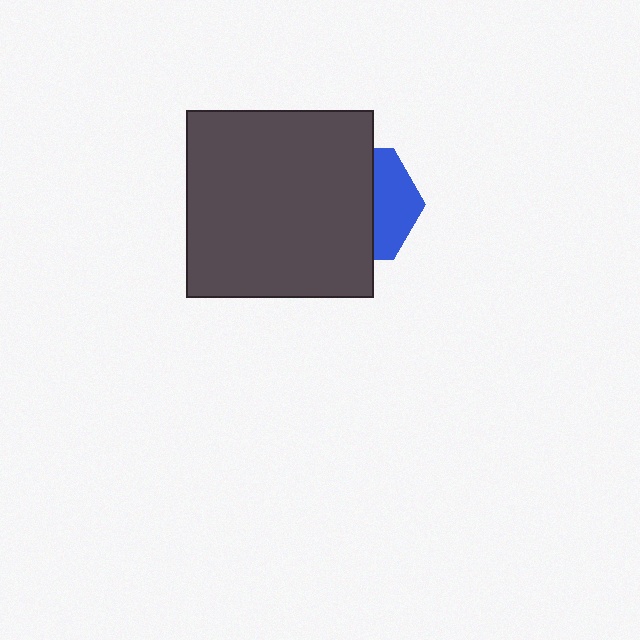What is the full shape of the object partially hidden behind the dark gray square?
The partially hidden object is a blue hexagon.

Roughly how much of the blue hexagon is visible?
A small part of it is visible (roughly 38%).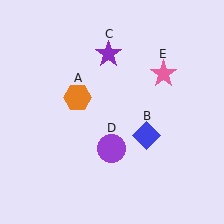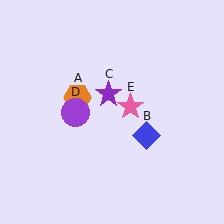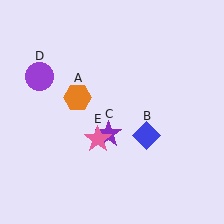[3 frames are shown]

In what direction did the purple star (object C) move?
The purple star (object C) moved down.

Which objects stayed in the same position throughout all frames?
Orange hexagon (object A) and blue diamond (object B) remained stationary.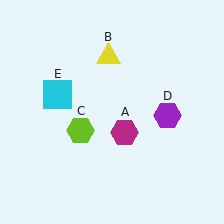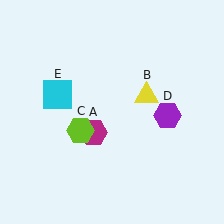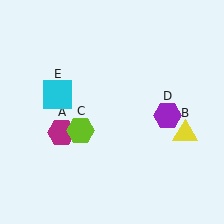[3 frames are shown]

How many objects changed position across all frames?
2 objects changed position: magenta hexagon (object A), yellow triangle (object B).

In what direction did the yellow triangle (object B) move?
The yellow triangle (object B) moved down and to the right.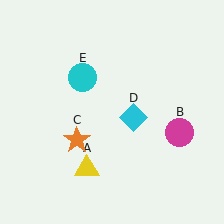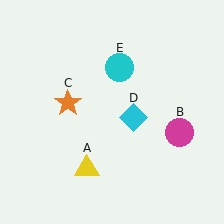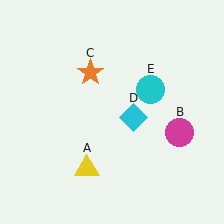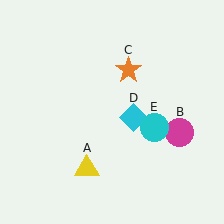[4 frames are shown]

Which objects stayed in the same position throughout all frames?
Yellow triangle (object A) and magenta circle (object B) and cyan diamond (object D) remained stationary.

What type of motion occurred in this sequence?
The orange star (object C), cyan circle (object E) rotated clockwise around the center of the scene.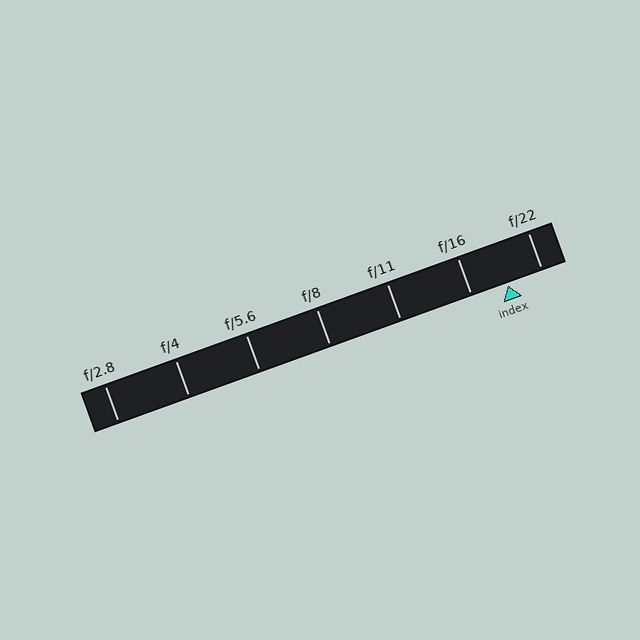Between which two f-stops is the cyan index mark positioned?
The index mark is between f/16 and f/22.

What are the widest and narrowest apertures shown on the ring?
The widest aperture shown is f/2.8 and the narrowest is f/22.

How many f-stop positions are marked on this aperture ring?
There are 7 f-stop positions marked.